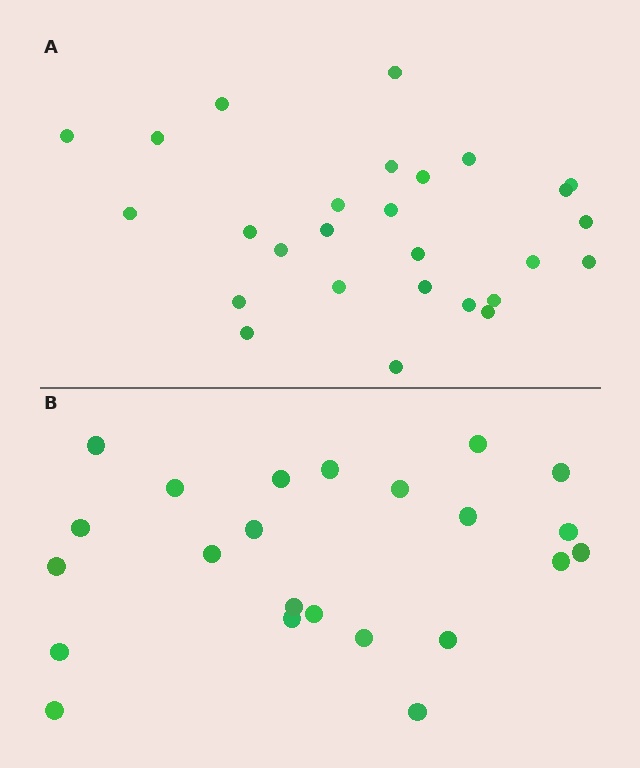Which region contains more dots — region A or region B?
Region A (the top region) has more dots.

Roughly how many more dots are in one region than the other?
Region A has about 4 more dots than region B.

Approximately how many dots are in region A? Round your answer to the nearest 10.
About 30 dots. (The exact count is 27, which rounds to 30.)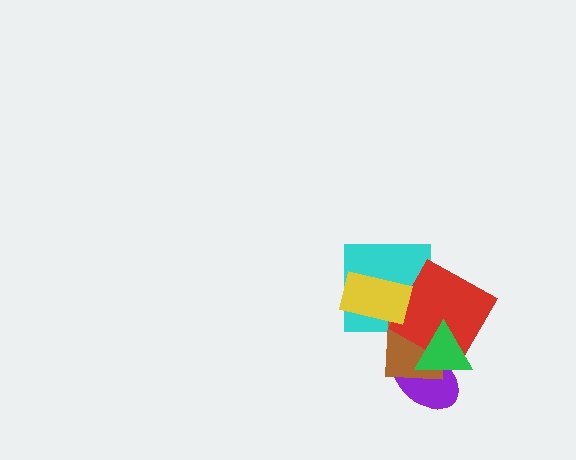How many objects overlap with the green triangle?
3 objects overlap with the green triangle.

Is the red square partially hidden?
Yes, it is partially covered by another shape.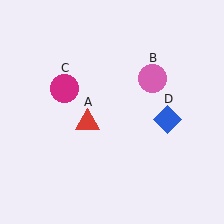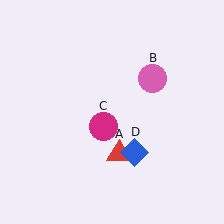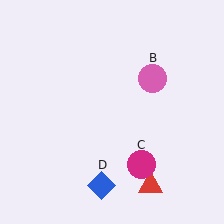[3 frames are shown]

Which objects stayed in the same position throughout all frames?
Pink circle (object B) remained stationary.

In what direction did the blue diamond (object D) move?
The blue diamond (object D) moved down and to the left.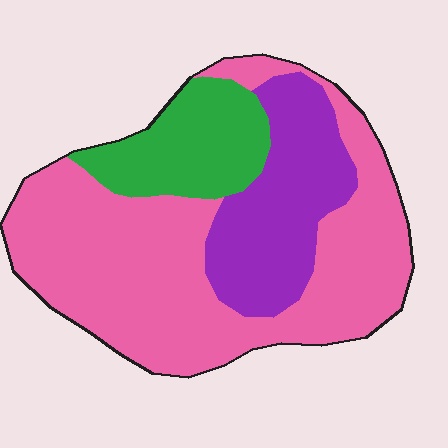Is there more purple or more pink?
Pink.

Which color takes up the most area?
Pink, at roughly 60%.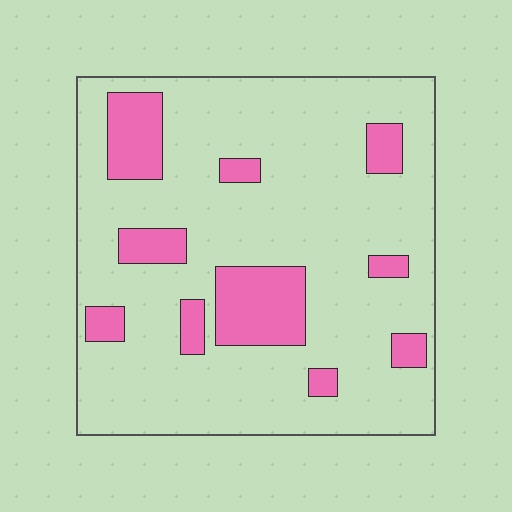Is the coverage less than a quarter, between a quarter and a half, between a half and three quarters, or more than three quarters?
Less than a quarter.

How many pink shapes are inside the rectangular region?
10.